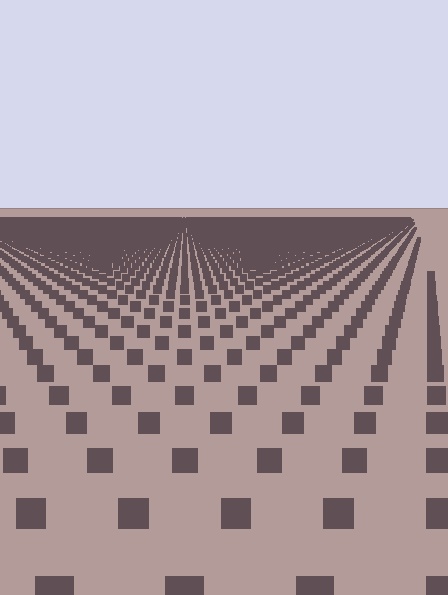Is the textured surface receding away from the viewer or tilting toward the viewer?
The surface is receding away from the viewer. Texture elements get smaller and denser toward the top.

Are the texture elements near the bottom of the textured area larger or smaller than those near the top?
Larger. Near the bottom, elements are closer to the viewer and appear at a bigger on-screen size.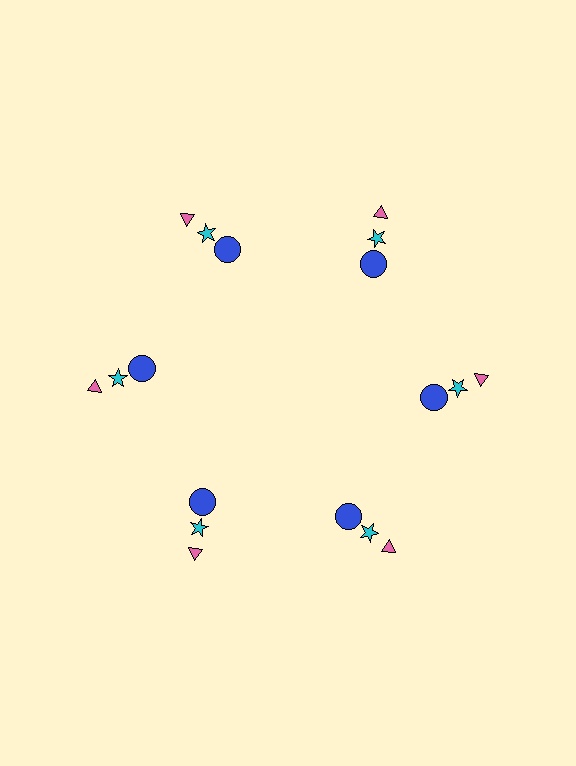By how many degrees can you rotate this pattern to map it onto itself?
The pattern maps onto itself every 60 degrees of rotation.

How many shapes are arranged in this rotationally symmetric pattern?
There are 18 shapes, arranged in 6 groups of 3.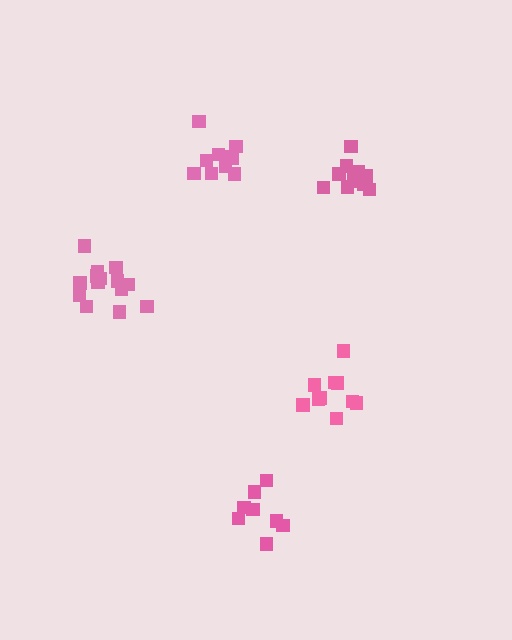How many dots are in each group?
Group 1: 10 dots, Group 2: 10 dots, Group 3: 8 dots, Group 4: 14 dots, Group 5: 12 dots (54 total).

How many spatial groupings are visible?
There are 5 spatial groupings.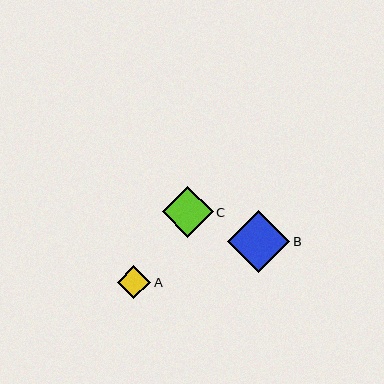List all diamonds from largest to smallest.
From largest to smallest: B, C, A.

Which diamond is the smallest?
Diamond A is the smallest with a size of approximately 33 pixels.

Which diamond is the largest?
Diamond B is the largest with a size of approximately 62 pixels.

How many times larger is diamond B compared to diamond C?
Diamond B is approximately 1.2 times the size of diamond C.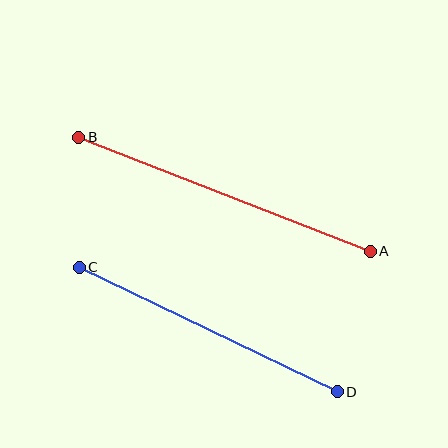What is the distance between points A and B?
The distance is approximately 313 pixels.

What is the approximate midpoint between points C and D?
The midpoint is at approximately (208, 330) pixels.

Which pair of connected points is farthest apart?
Points A and B are farthest apart.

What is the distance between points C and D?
The distance is approximately 286 pixels.